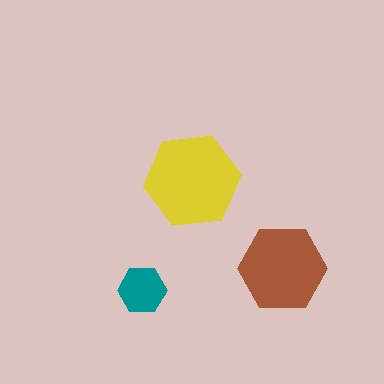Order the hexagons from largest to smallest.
the yellow one, the brown one, the teal one.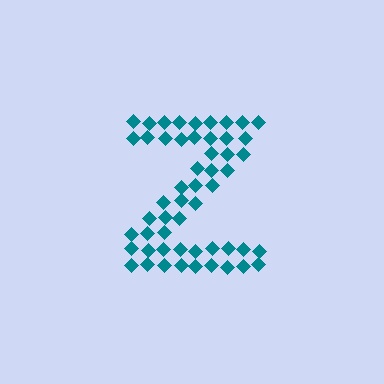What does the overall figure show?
The overall figure shows the letter Z.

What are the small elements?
The small elements are diamonds.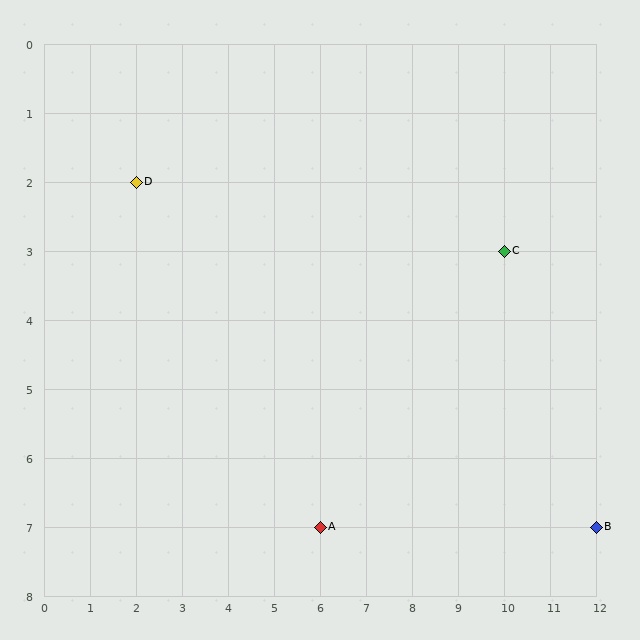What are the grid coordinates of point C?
Point C is at grid coordinates (10, 3).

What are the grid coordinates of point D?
Point D is at grid coordinates (2, 2).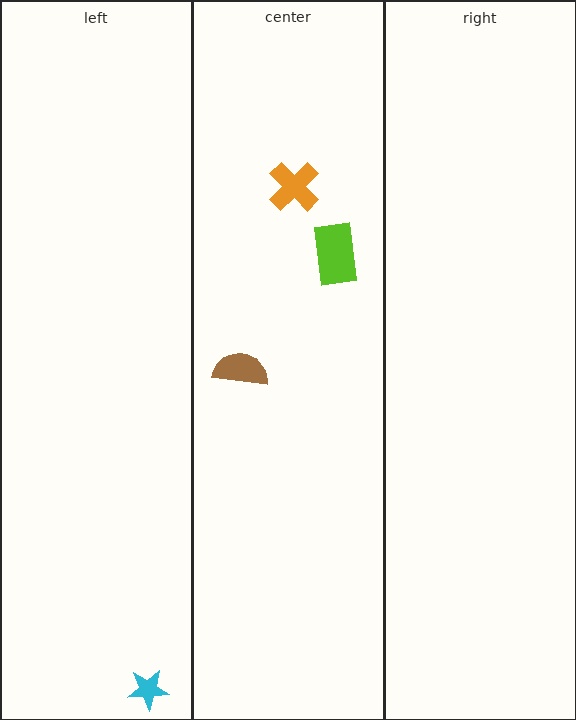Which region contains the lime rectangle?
The center region.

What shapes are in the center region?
The brown semicircle, the orange cross, the lime rectangle.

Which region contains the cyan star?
The left region.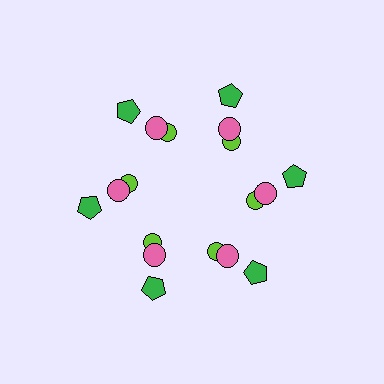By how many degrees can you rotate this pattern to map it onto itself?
The pattern maps onto itself every 60 degrees of rotation.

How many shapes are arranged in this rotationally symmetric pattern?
There are 18 shapes, arranged in 6 groups of 3.